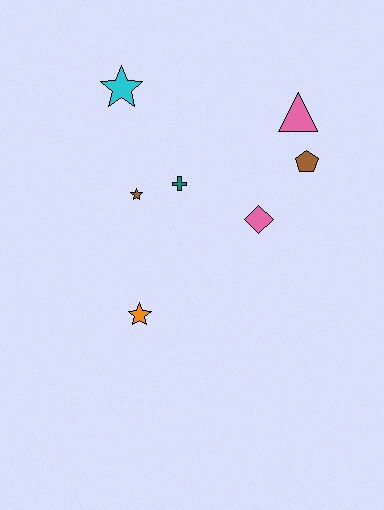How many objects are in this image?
There are 7 objects.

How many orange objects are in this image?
There is 1 orange object.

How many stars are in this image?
There are 3 stars.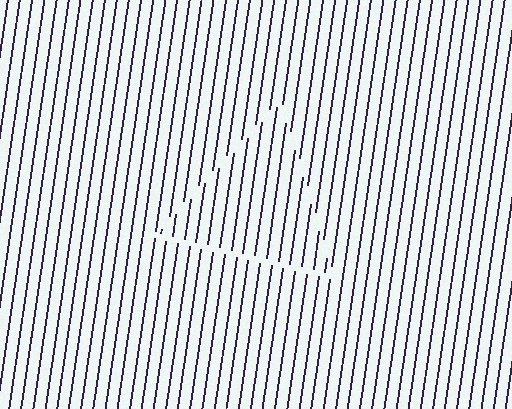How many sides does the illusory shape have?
3 sides — the line-ends trace a triangle.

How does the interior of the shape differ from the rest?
The interior of the shape contains the same grating, shifted by half a period — the contour is defined by the phase discontinuity where line-ends from the inner and outer gratings abut.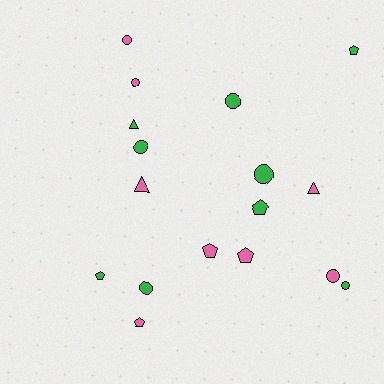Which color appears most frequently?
Green, with 9 objects.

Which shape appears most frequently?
Circle, with 8 objects.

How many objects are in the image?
There are 17 objects.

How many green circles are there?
There are 5 green circles.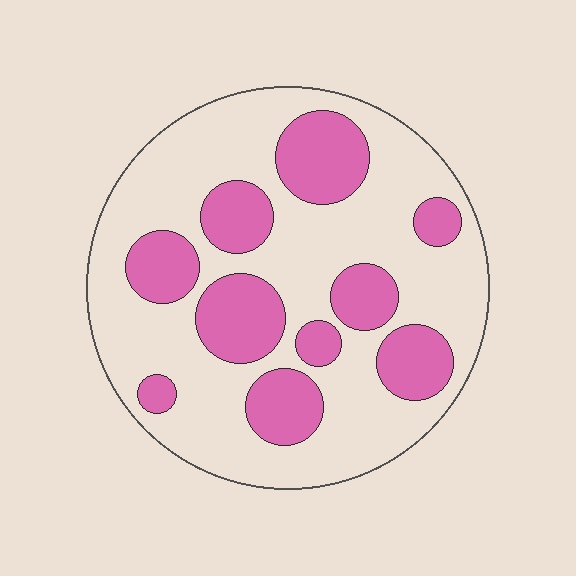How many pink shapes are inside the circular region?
10.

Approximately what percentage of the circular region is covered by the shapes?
Approximately 30%.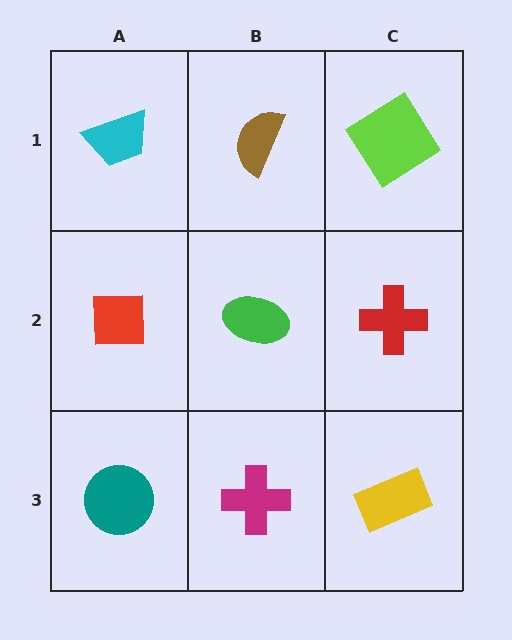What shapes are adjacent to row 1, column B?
A green ellipse (row 2, column B), a cyan trapezoid (row 1, column A), a lime diamond (row 1, column C).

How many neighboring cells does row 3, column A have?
2.